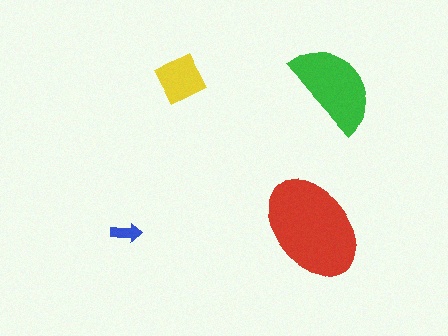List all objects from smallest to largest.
The blue arrow, the yellow diamond, the green semicircle, the red ellipse.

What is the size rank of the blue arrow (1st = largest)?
4th.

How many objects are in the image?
There are 4 objects in the image.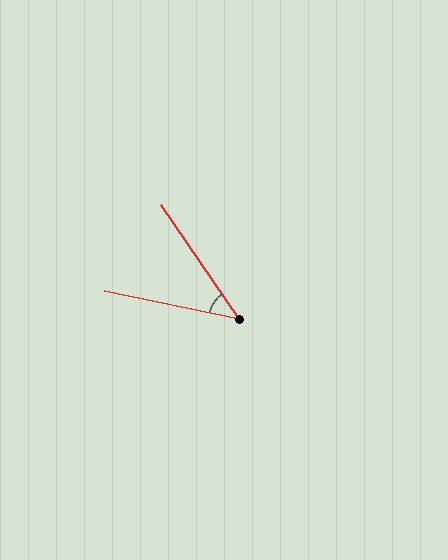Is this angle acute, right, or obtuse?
It is acute.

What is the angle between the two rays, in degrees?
Approximately 44 degrees.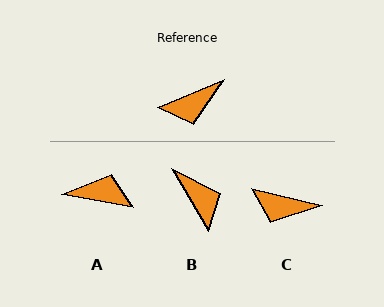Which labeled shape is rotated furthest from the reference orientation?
A, about 148 degrees away.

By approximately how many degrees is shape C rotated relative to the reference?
Approximately 36 degrees clockwise.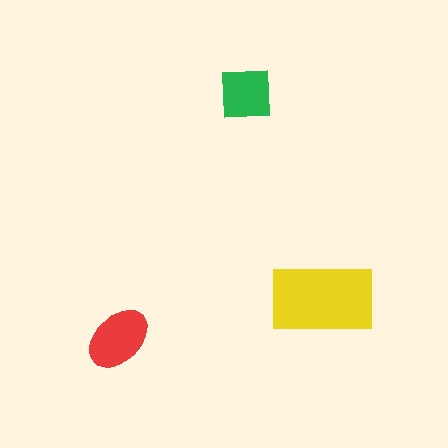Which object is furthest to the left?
The red ellipse is leftmost.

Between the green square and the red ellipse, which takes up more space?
The red ellipse.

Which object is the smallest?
The green square.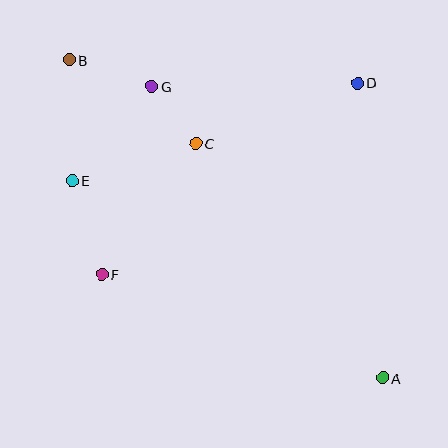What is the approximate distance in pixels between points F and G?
The distance between F and G is approximately 195 pixels.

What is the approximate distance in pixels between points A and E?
The distance between A and E is approximately 368 pixels.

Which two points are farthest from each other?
Points A and B are farthest from each other.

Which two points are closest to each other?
Points C and G are closest to each other.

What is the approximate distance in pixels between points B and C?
The distance between B and C is approximately 151 pixels.